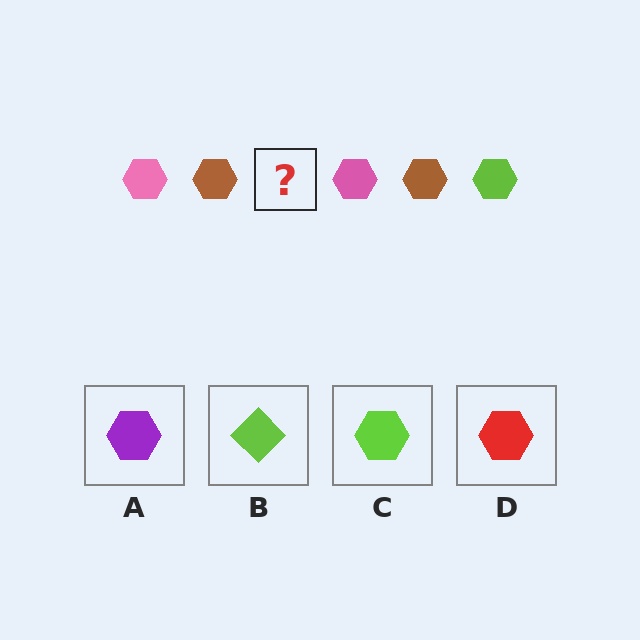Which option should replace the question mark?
Option C.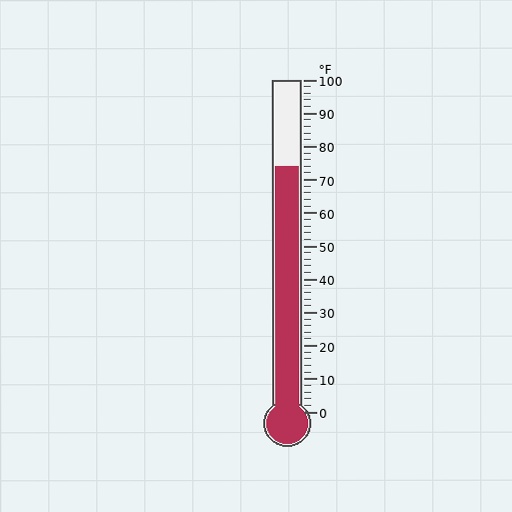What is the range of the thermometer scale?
The thermometer scale ranges from 0°F to 100°F.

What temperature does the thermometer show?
The thermometer shows approximately 74°F.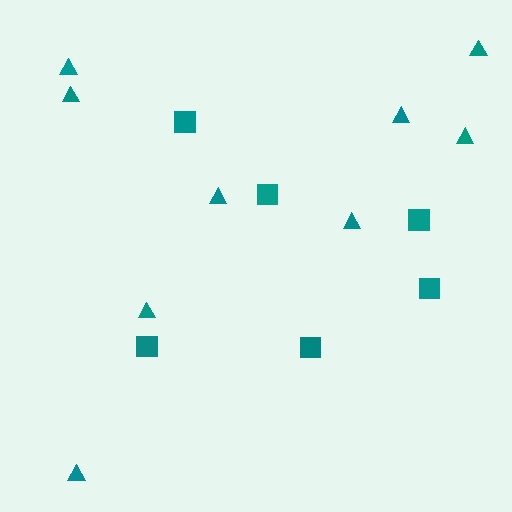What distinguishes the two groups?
There are 2 groups: one group of triangles (9) and one group of squares (6).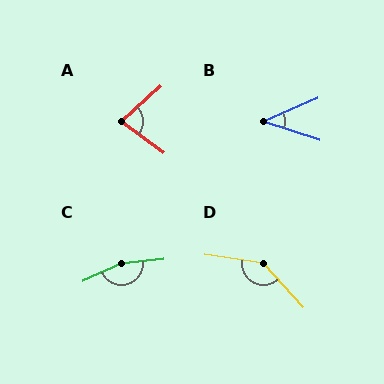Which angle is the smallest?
B, at approximately 42 degrees.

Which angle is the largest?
C, at approximately 162 degrees.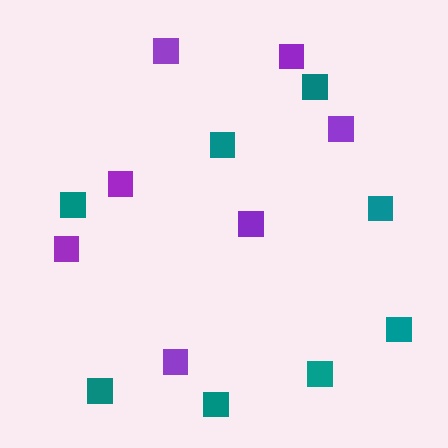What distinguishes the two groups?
There are 2 groups: one group of purple squares (7) and one group of teal squares (8).